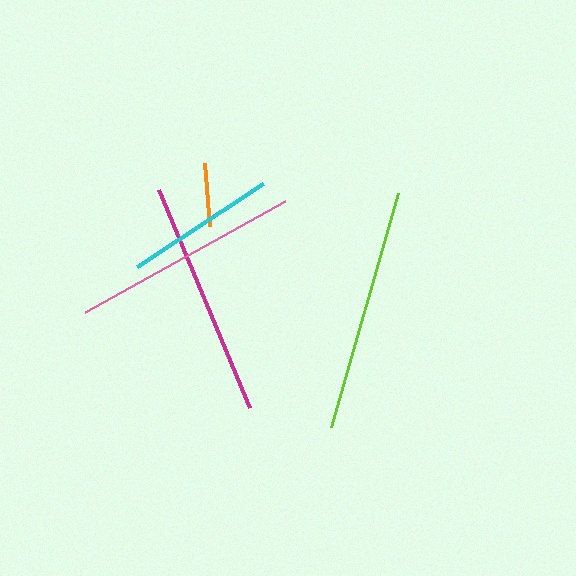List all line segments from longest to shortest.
From longest to shortest: lime, magenta, pink, cyan, orange.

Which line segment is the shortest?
The orange line is the shortest at approximately 63 pixels.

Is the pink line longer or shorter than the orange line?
The pink line is longer than the orange line.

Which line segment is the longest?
The lime line is the longest at approximately 243 pixels.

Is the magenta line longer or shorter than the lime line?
The lime line is longer than the magenta line.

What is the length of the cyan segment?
The cyan segment is approximately 151 pixels long.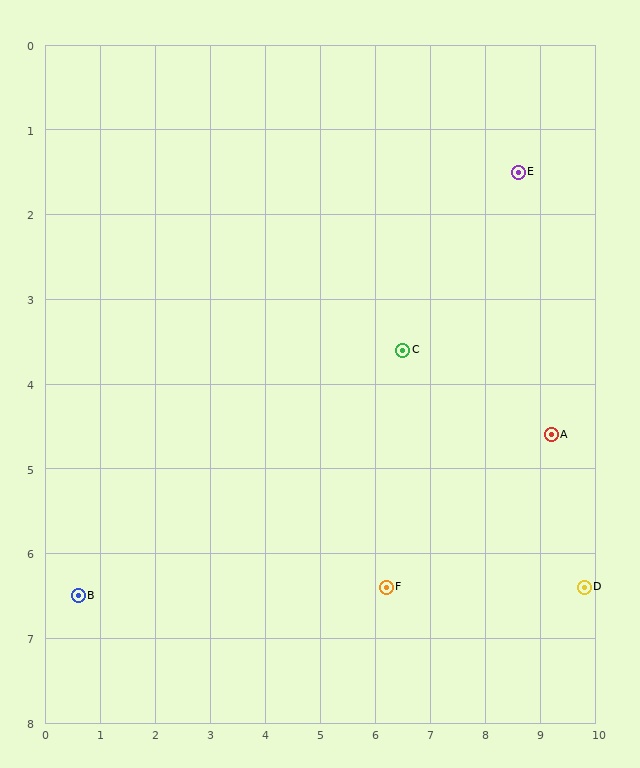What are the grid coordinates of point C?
Point C is at approximately (6.5, 3.6).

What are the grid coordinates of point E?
Point E is at approximately (8.6, 1.5).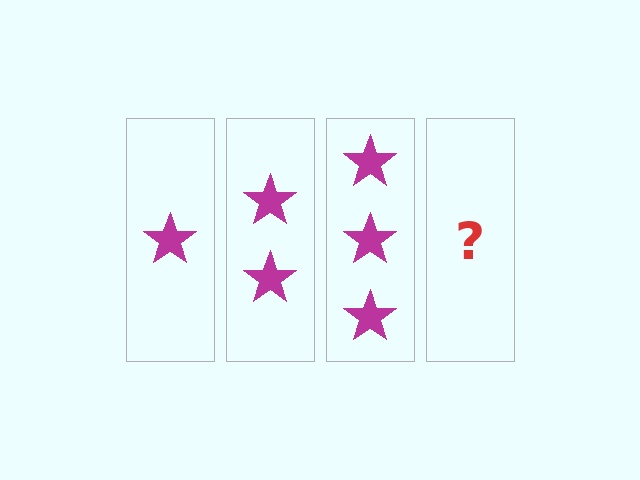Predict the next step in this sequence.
The next step is 4 stars.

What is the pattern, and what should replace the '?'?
The pattern is that each step adds one more star. The '?' should be 4 stars.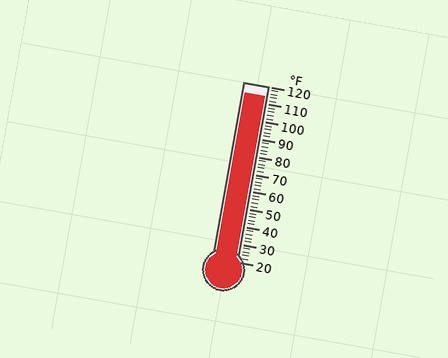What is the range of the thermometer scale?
The thermometer scale ranges from 20°F to 120°F.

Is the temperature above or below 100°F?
The temperature is above 100°F.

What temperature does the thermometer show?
The thermometer shows approximately 114°F.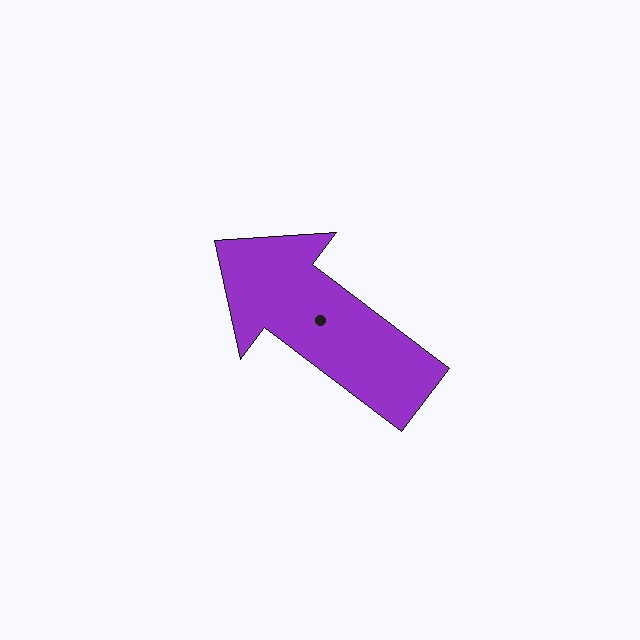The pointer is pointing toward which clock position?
Roughly 10 o'clock.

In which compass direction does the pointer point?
Northwest.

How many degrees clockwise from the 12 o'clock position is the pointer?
Approximately 307 degrees.